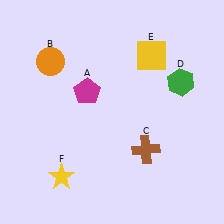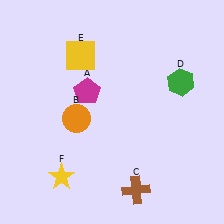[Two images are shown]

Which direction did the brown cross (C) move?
The brown cross (C) moved down.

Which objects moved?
The objects that moved are: the orange circle (B), the brown cross (C), the yellow square (E).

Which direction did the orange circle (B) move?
The orange circle (B) moved down.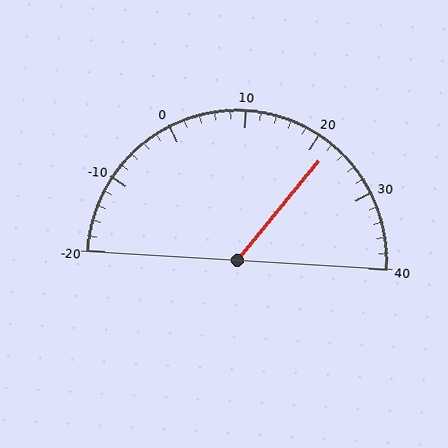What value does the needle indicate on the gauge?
The needle indicates approximately 22.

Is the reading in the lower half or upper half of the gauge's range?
The reading is in the upper half of the range (-20 to 40).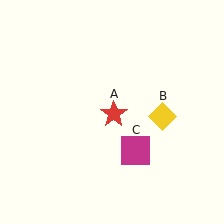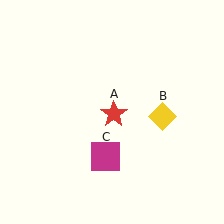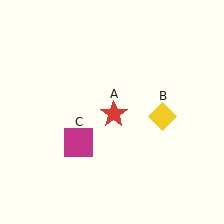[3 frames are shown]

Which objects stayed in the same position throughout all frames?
Red star (object A) and yellow diamond (object B) remained stationary.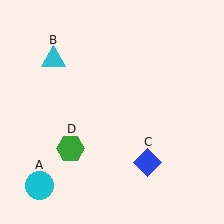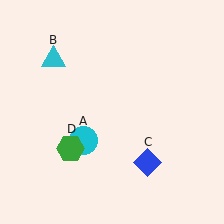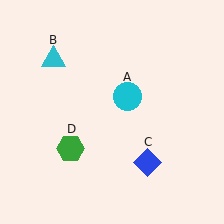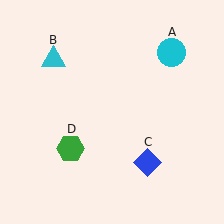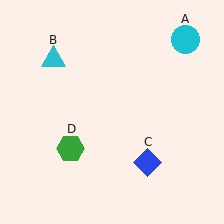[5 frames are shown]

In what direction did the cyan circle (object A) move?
The cyan circle (object A) moved up and to the right.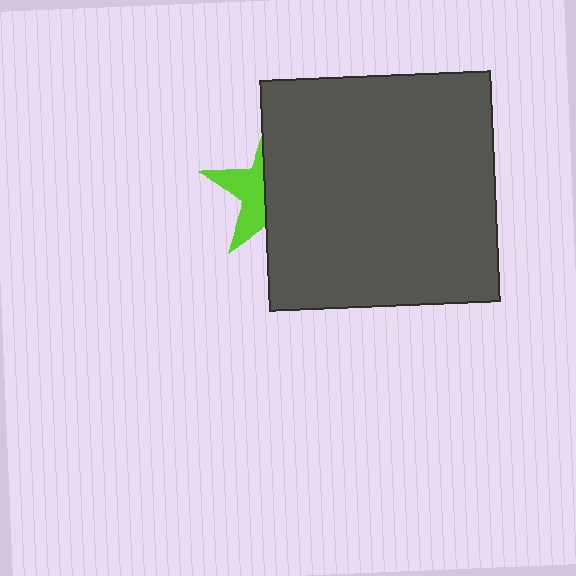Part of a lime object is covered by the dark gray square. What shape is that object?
It is a star.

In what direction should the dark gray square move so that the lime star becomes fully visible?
The dark gray square should move right. That is the shortest direction to clear the overlap and leave the lime star fully visible.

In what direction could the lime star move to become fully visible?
The lime star could move left. That would shift it out from behind the dark gray square entirely.